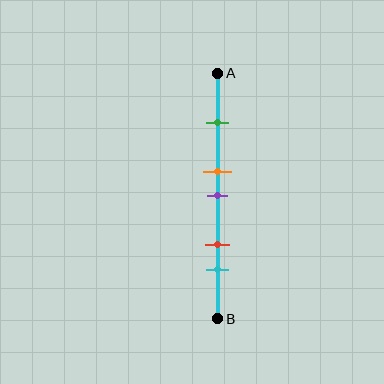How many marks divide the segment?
There are 5 marks dividing the segment.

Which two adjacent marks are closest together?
The orange and purple marks are the closest adjacent pair.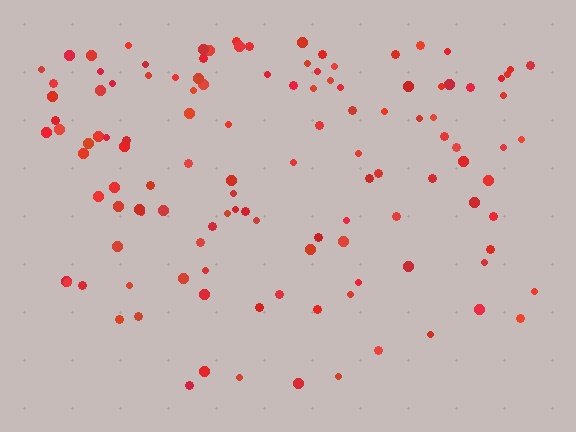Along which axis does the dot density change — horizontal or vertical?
Vertical.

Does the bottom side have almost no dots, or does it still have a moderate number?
Still a moderate number, just noticeably fewer than the top.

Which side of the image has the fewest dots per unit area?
The bottom.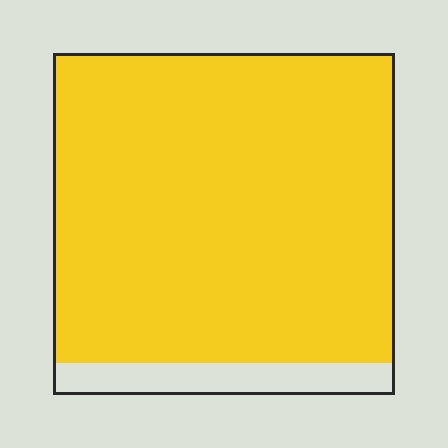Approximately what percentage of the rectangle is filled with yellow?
Approximately 90%.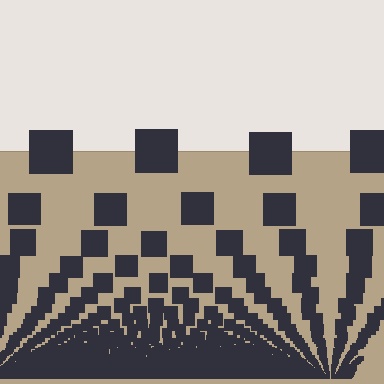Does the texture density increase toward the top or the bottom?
Density increases toward the bottom.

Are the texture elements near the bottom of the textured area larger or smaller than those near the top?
Smaller. The gradient is inverted — elements near the bottom are smaller and denser.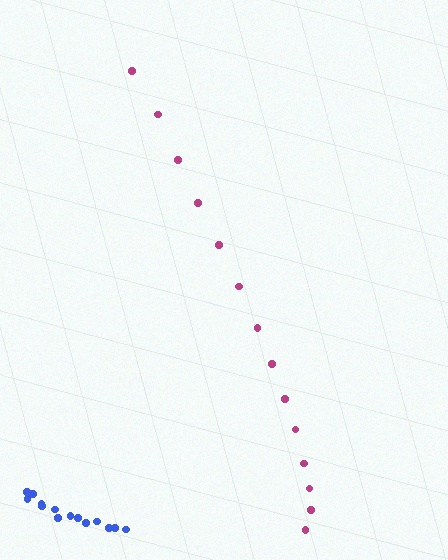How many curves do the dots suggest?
There are 2 distinct paths.